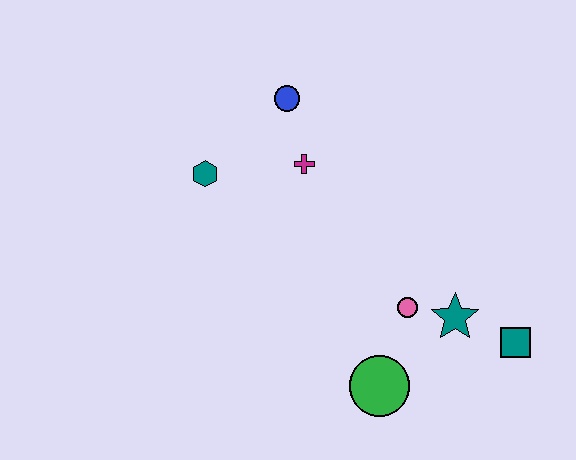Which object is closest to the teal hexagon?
The magenta cross is closest to the teal hexagon.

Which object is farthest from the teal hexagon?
The teal square is farthest from the teal hexagon.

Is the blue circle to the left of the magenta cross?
Yes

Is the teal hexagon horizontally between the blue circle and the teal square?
No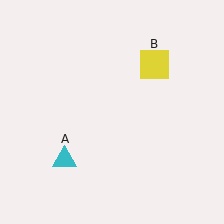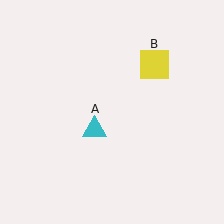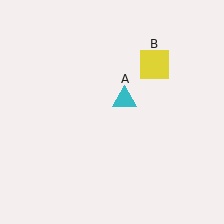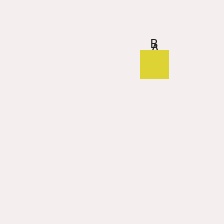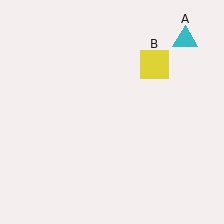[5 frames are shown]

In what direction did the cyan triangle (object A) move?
The cyan triangle (object A) moved up and to the right.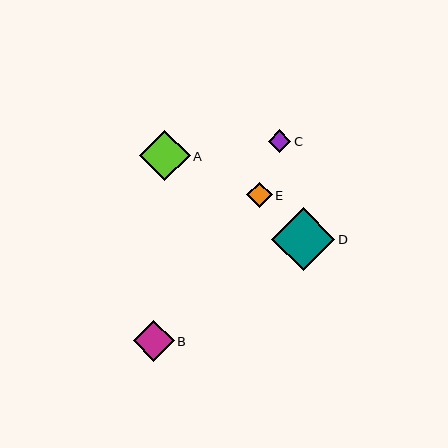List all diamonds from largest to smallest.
From largest to smallest: D, A, B, E, C.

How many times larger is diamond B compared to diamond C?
Diamond B is approximately 1.8 times the size of diamond C.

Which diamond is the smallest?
Diamond C is the smallest with a size of approximately 22 pixels.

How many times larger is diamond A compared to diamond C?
Diamond A is approximately 2.3 times the size of diamond C.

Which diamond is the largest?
Diamond D is the largest with a size of approximately 63 pixels.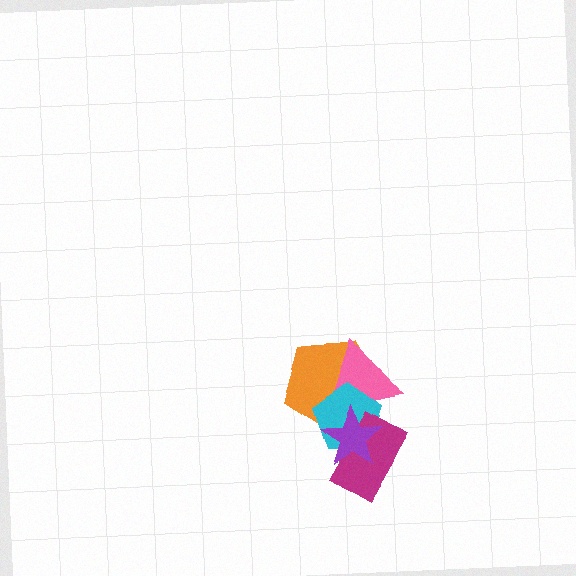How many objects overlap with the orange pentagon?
3 objects overlap with the orange pentagon.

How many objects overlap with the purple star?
4 objects overlap with the purple star.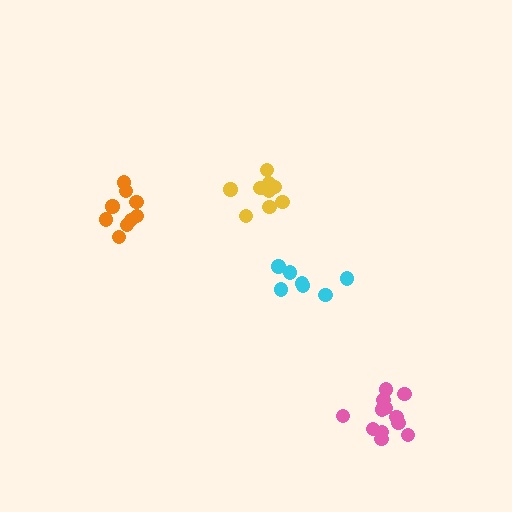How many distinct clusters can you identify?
There are 4 distinct clusters.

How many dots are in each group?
Group 1: 12 dots, Group 2: 7 dots, Group 3: 9 dots, Group 4: 9 dots (37 total).